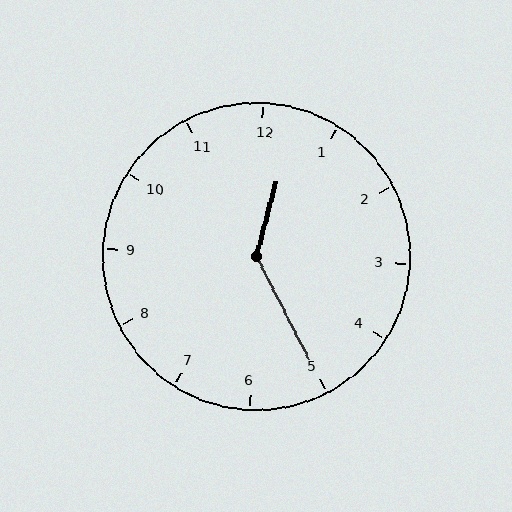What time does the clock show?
12:25.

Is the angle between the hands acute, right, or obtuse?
It is obtuse.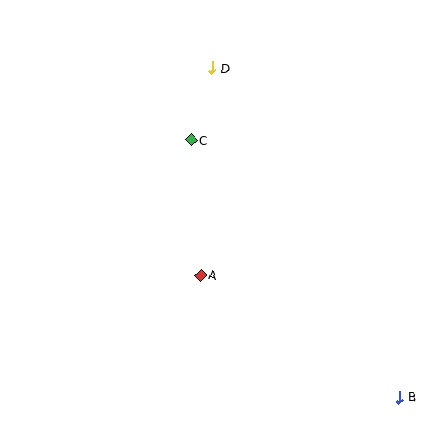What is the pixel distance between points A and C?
The distance between A and C is 135 pixels.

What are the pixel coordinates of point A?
Point A is at (201, 275).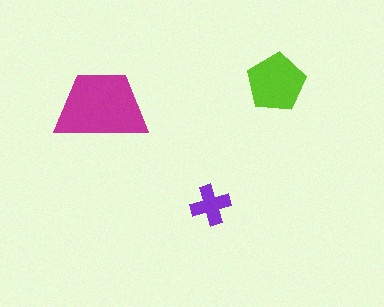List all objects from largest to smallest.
The magenta trapezoid, the lime pentagon, the purple cross.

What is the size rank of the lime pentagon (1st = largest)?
2nd.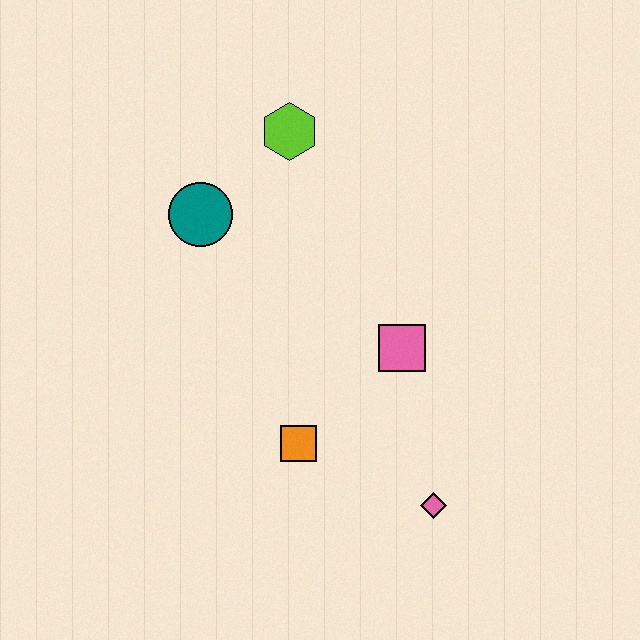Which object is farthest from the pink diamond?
The lime hexagon is farthest from the pink diamond.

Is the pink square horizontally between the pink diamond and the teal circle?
Yes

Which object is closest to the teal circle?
The lime hexagon is closest to the teal circle.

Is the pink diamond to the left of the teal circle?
No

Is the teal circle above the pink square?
Yes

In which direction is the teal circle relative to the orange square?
The teal circle is above the orange square.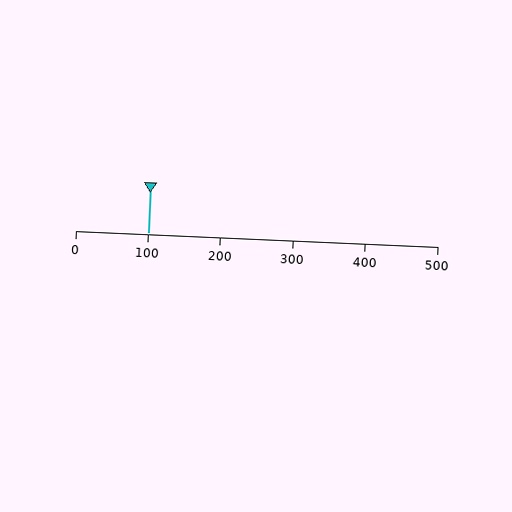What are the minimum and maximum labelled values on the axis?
The axis runs from 0 to 500.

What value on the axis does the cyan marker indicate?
The marker indicates approximately 100.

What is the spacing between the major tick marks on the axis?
The major ticks are spaced 100 apart.